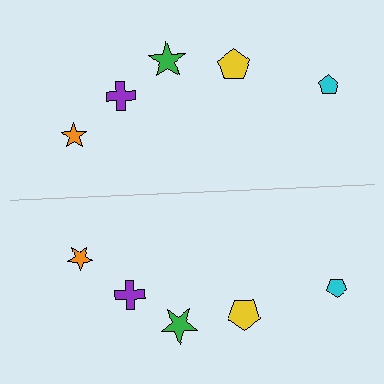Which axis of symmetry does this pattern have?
The pattern has a horizontal axis of symmetry running through the center of the image.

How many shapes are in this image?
There are 10 shapes in this image.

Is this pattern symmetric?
Yes, this pattern has bilateral (reflection) symmetry.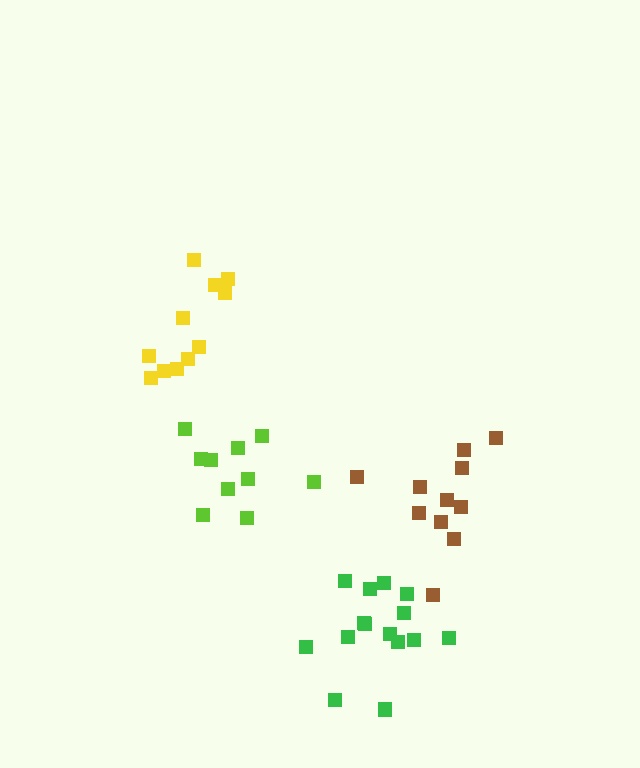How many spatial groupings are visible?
There are 4 spatial groupings.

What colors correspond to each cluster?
The clusters are colored: yellow, brown, lime, green.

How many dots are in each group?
Group 1: 11 dots, Group 2: 11 dots, Group 3: 10 dots, Group 4: 15 dots (47 total).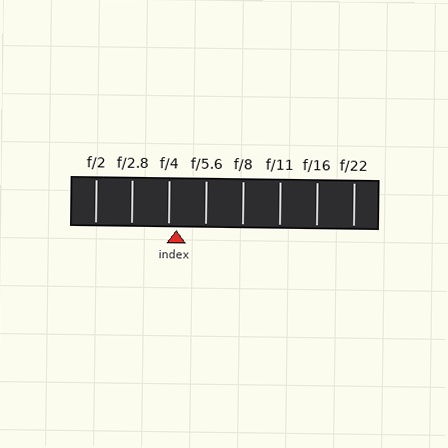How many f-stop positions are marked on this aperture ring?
There are 8 f-stop positions marked.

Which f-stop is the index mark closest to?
The index mark is closest to f/4.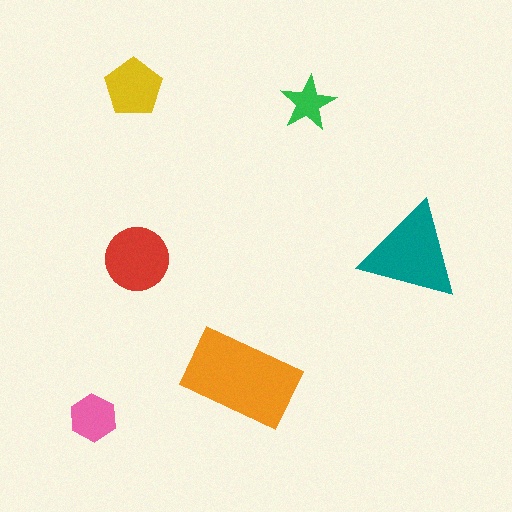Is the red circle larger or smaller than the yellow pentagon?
Larger.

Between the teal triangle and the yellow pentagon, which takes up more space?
The teal triangle.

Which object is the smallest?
The green star.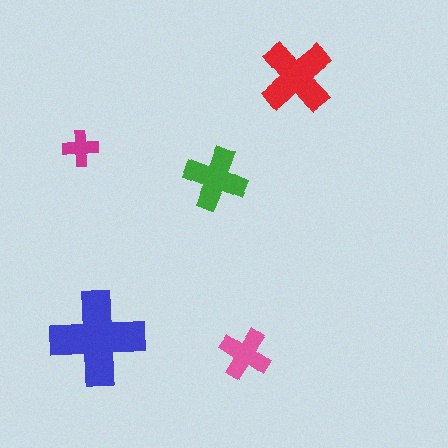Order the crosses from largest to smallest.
the blue one, the red one, the green one, the pink one, the magenta one.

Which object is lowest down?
The pink cross is bottommost.